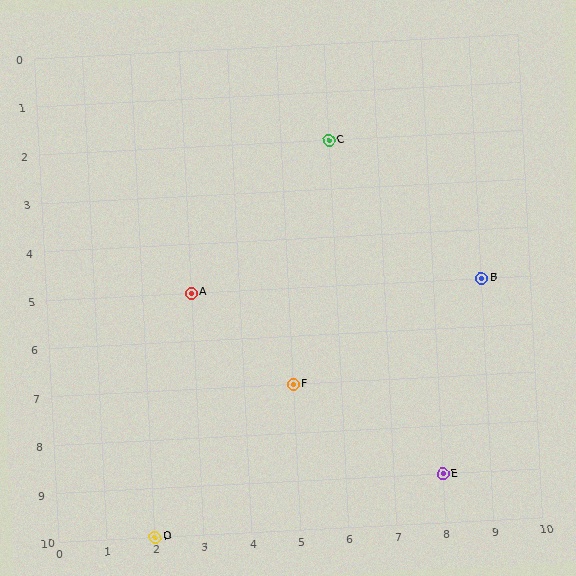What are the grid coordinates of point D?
Point D is at grid coordinates (2, 10).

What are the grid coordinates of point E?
Point E is at grid coordinates (8, 9).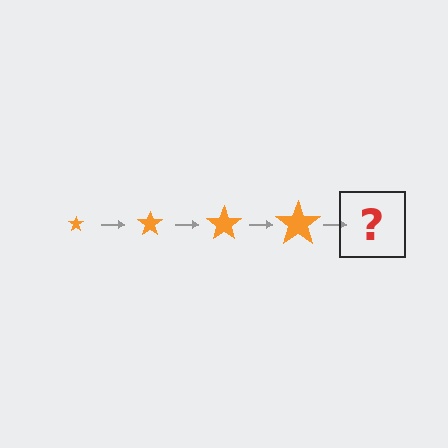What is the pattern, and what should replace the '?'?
The pattern is that the star gets progressively larger each step. The '?' should be an orange star, larger than the previous one.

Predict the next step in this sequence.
The next step is an orange star, larger than the previous one.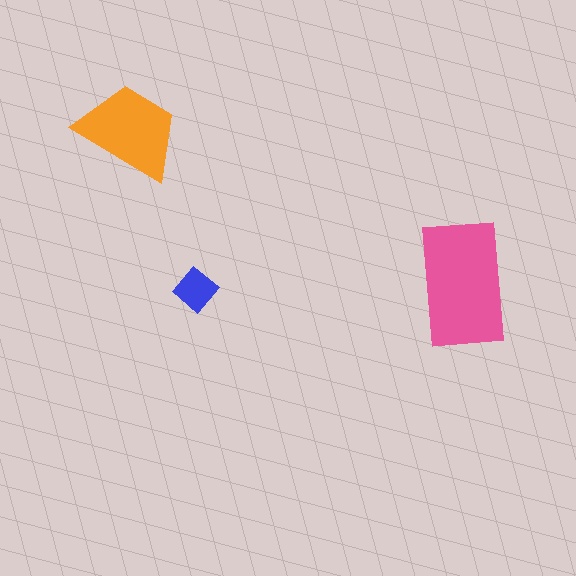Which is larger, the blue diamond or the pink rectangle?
The pink rectangle.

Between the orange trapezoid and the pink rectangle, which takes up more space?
The pink rectangle.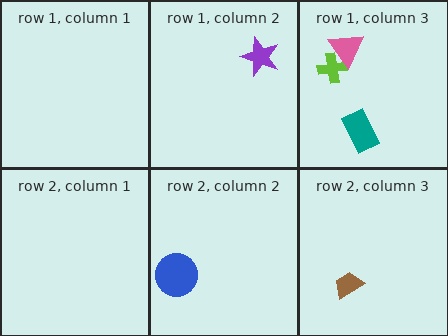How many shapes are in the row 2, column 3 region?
1.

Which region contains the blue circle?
The row 2, column 2 region.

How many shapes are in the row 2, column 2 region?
1.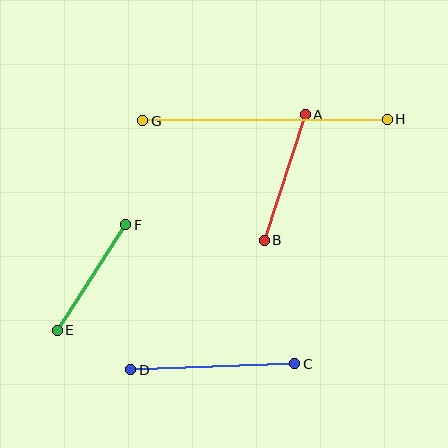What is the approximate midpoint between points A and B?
The midpoint is at approximately (285, 178) pixels.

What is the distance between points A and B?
The distance is approximately 132 pixels.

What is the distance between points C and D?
The distance is approximately 164 pixels.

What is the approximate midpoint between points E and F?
The midpoint is at approximately (91, 277) pixels.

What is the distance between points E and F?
The distance is approximately 126 pixels.